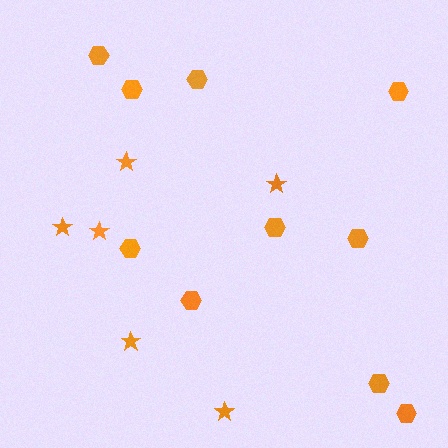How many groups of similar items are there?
There are 2 groups: one group of hexagons (10) and one group of stars (6).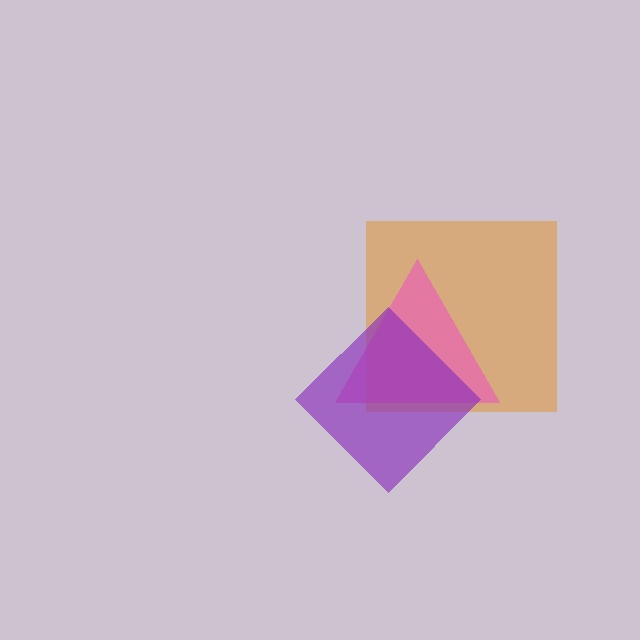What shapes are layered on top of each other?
The layered shapes are: an orange square, a pink triangle, a purple diamond.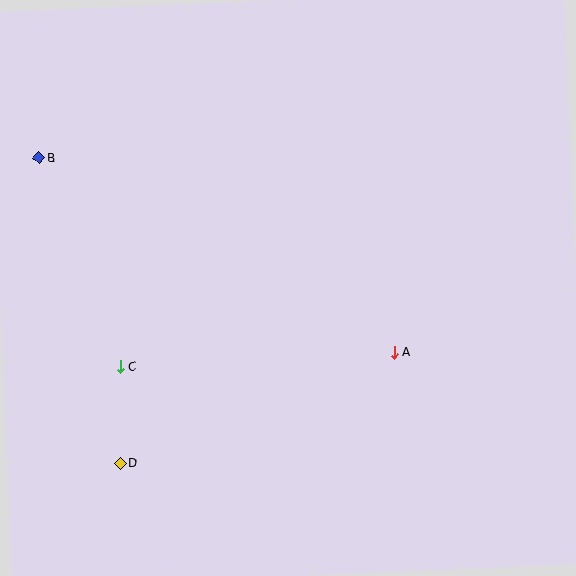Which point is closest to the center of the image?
Point A at (394, 352) is closest to the center.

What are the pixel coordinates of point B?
Point B is at (39, 158).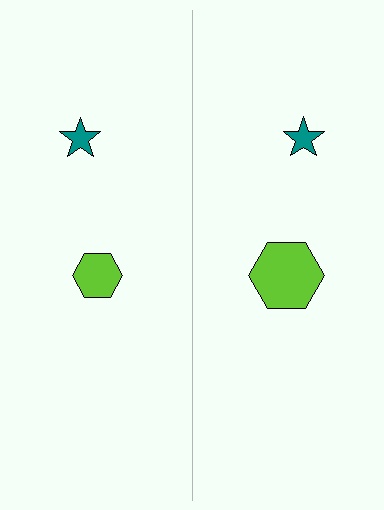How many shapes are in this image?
There are 4 shapes in this image.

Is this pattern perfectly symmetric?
No, the pattern is not perfectly symmetric. The lime hexagon on the right side has a different size than its mirror counterpart.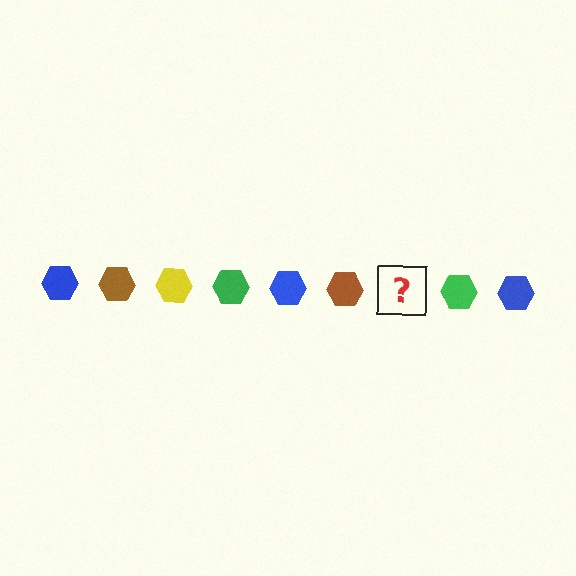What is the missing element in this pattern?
The missing element is a yellow hexagon.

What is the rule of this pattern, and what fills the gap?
The rule is that the pattern cycles through blue, brown, yellow, green hexagons. The gap should be filled with a yellow hexagon.